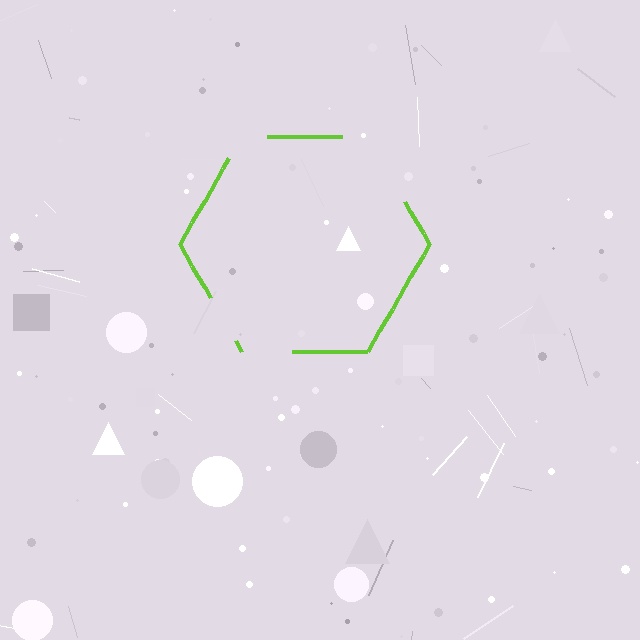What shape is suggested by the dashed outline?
The dashed outline suggests a hexagon.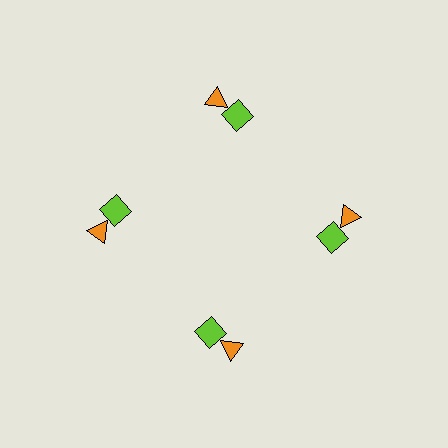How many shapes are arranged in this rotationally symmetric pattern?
There are 8 shapes, arranged in 4 groups of 2.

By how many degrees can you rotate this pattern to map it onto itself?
The pattern maps onto itself every 90 degrees of rotation.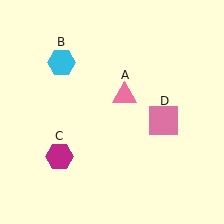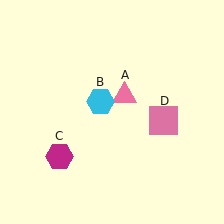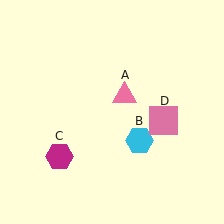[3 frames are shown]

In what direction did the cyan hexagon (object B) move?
The cyan hexagon (object B) moved down and to the right.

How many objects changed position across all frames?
1 object changed position: cyan hexagon (object B).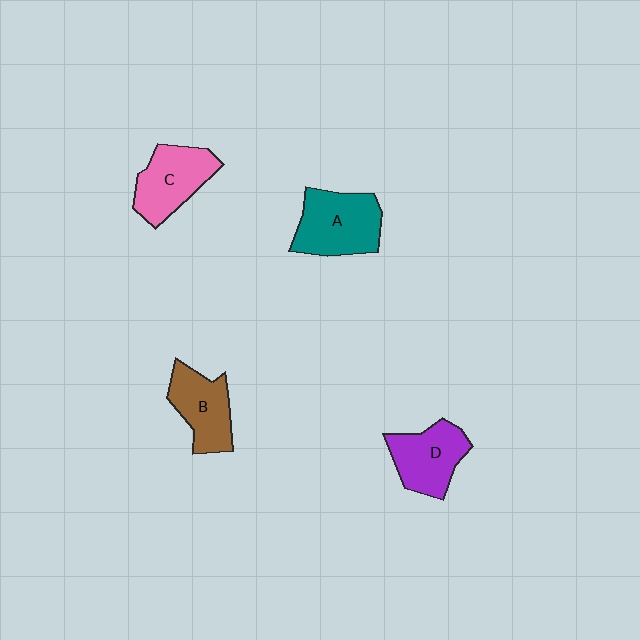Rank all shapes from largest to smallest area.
From largest to smallest: A (teal), C (pink), D (purple), B (brown).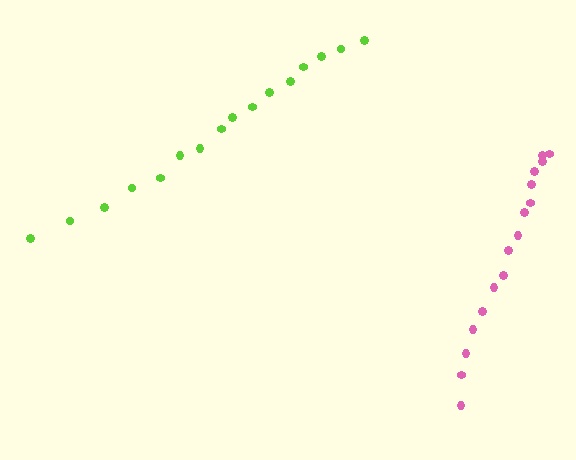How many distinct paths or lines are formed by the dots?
There are 2 distinct paths.